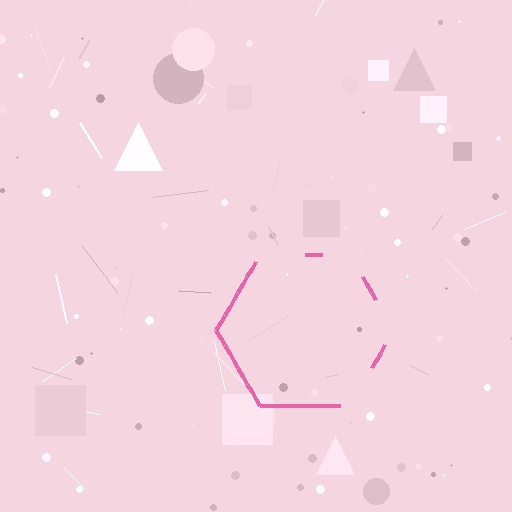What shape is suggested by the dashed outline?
The dashed outline suggests a hexagon.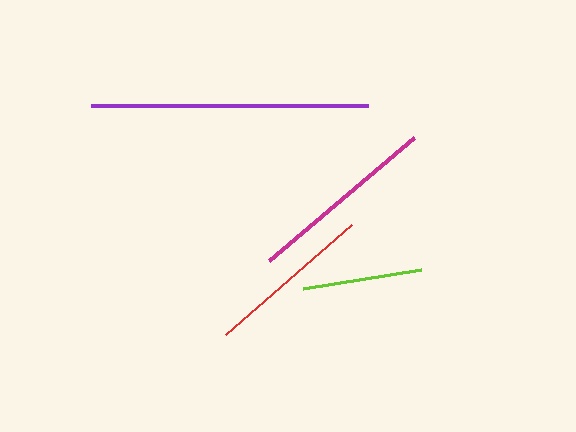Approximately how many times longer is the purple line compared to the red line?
The purple line is approximately 1.7 times the length of the red line.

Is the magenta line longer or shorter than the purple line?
The purple line is longer than the magenta line.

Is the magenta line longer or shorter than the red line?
The magenta line is longer than the red line.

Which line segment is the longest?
The purple line is the longest at approximately 277 pixels.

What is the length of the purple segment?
The purple segment is approximately 277 pixels long.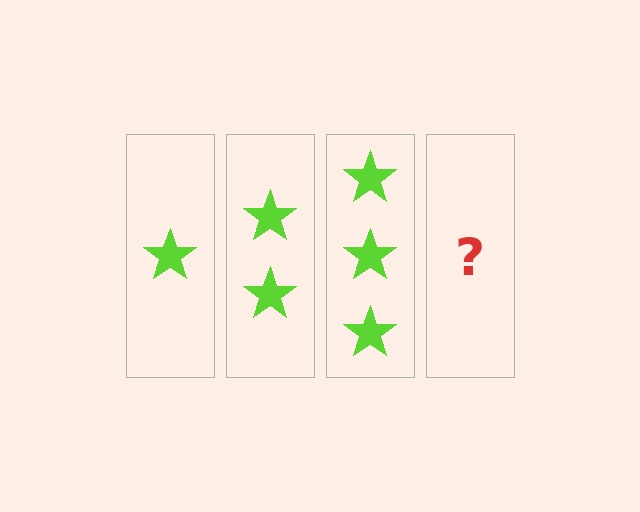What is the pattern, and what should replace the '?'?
The pattern is that each step adds one more star. The '?' should be 4 stars.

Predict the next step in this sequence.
The next step is 4 stars.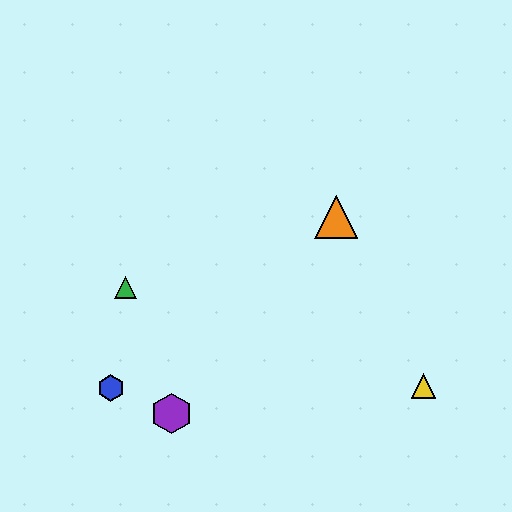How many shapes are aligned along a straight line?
3 shapes (the red triangle, the purple hexagon, the orange triangle) are aligned along a straight line.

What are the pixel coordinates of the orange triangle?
The orange triangle is at (336, 217).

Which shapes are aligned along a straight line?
The red triangle, the purple hexagon, the orange triangle are aligned along a straight line.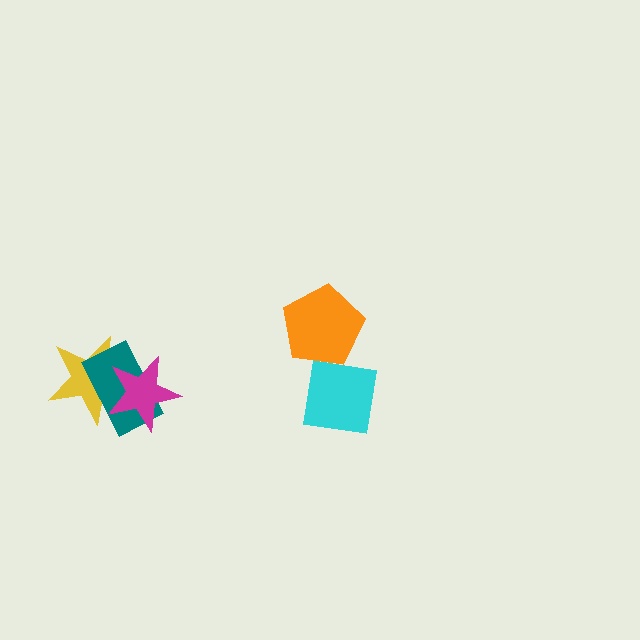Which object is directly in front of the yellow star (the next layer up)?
The teal rectangle is directly in front of the yellow star.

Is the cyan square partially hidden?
No, no other shape covers it.